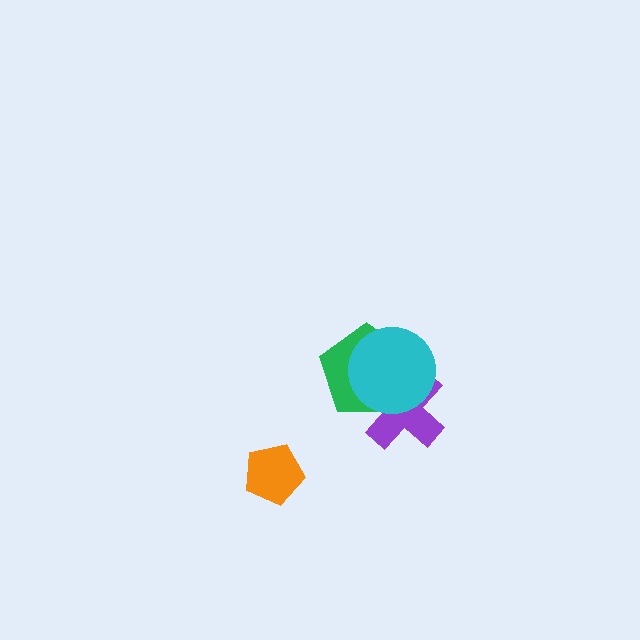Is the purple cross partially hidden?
Yes, it is partially covered by another shape.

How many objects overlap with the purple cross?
2 objects overlap with the purple cross.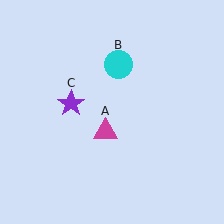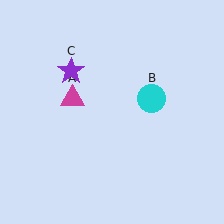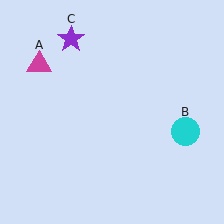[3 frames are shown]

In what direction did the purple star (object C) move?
The purple star (object C) moved up.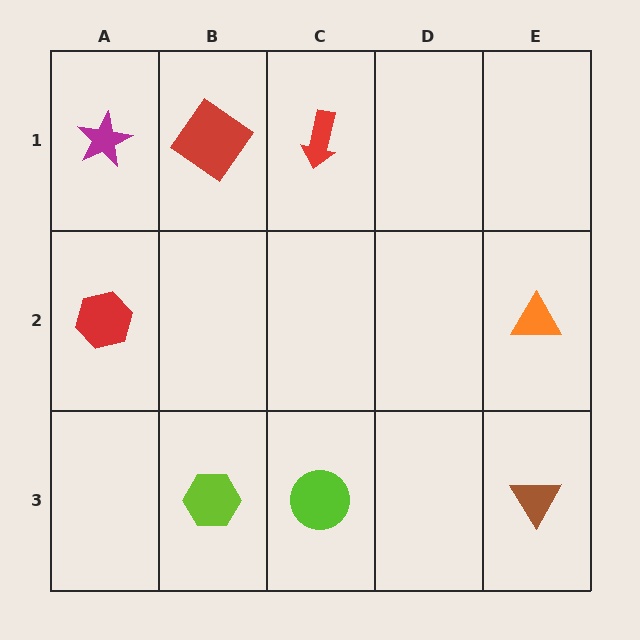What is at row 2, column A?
A red hexagon.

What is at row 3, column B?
A lime hexagon.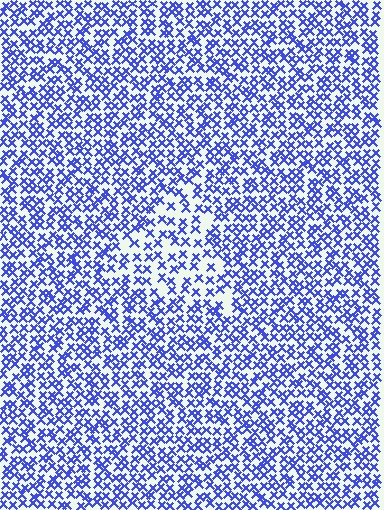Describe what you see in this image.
The image contains small blue elements arranged at two different densities. A triangle-shaped region is visible where the elements are less densely packed than the surrounding area.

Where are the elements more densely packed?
The elements are more densely packed outside the triangle boundary.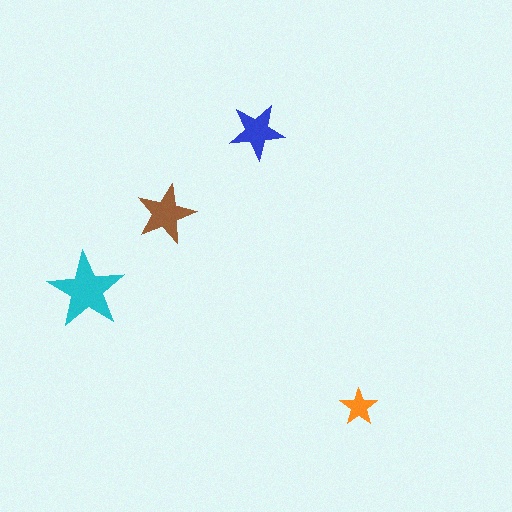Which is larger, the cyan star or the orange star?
The cyan one.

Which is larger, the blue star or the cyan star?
The cyan one.